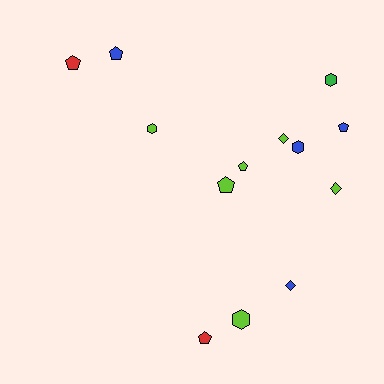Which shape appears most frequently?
Pentagon, with 6 objects.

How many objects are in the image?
There are 13 objects.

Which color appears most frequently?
Lime, with 6 objects.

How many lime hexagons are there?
There are 2 lime hexagons.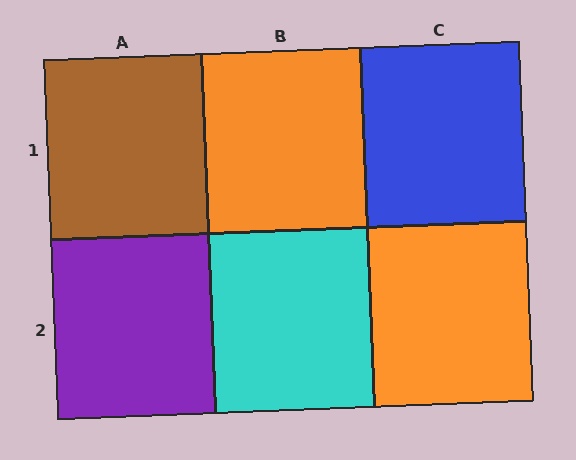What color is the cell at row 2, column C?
Orange.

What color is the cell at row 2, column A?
Purple.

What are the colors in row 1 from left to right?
Brown, orange, blue.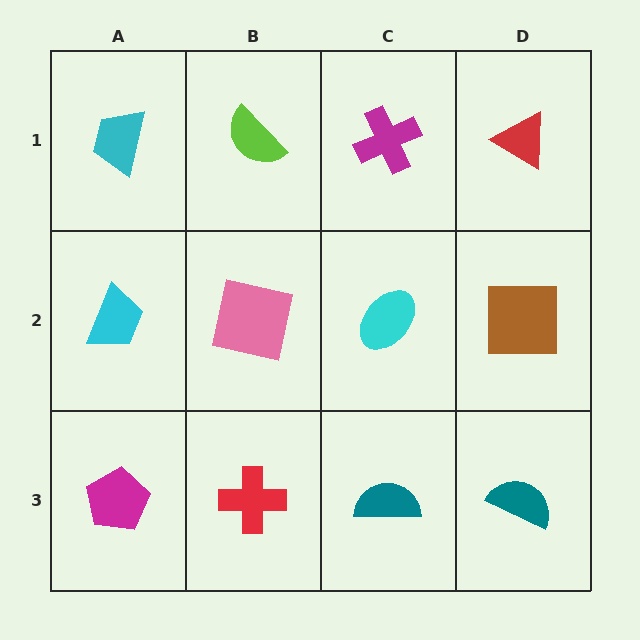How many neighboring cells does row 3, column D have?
2.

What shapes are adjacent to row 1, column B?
A pink square (row 2, column B), a cyan trapezoid (row 1, column A), a magenta cross (row 1, column C).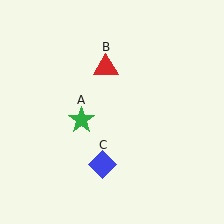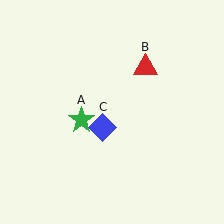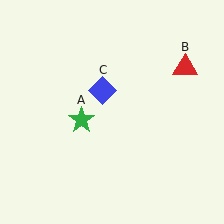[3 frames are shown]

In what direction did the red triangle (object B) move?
The red triangle (object B) moved right.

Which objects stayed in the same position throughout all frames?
Green star (object A) remained stationary.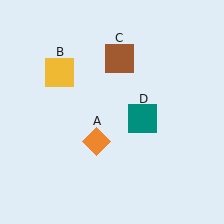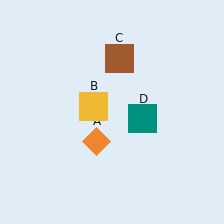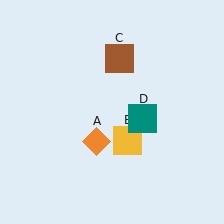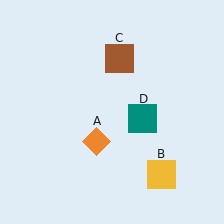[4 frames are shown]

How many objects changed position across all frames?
1 object changed position: yellow square (object B).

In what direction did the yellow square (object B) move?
The yellow square (object B) moved down and to the right.